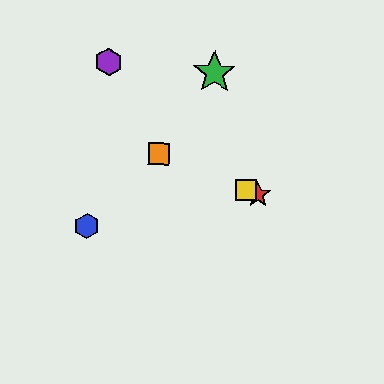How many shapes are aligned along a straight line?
3 shapes (the red star, the yellow square, the orange square) are aligned along a straight line.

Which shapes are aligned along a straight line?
The red star, the yellow square, the orange square are aligned along a straight line.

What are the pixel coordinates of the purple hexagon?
The purple hexagon is at (109, 62).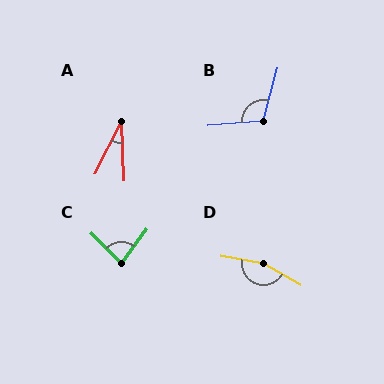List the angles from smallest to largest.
A (29°), C (82°), B (109°), D (161°).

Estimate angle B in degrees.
Approximately 109 degrees.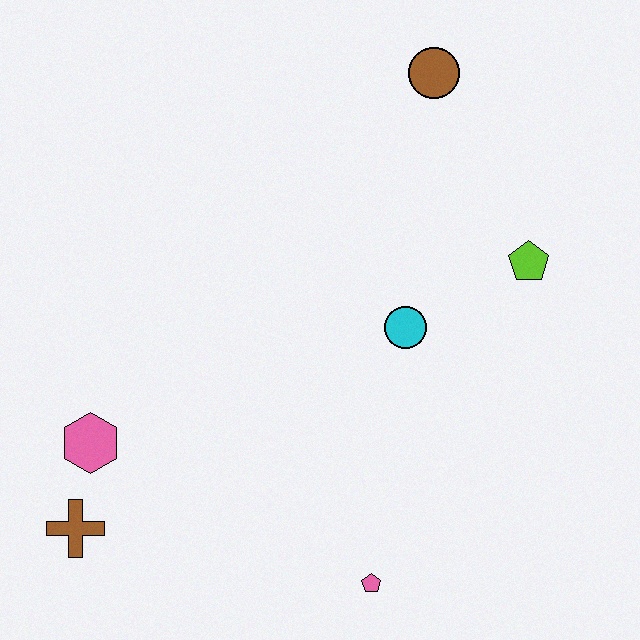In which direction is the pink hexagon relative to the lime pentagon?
The pink hexagon is to the left of the lime pentagon.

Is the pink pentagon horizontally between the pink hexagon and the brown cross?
No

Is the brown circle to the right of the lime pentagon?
No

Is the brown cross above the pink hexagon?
No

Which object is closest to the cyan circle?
The lime pentagon is closest to the cyan circle.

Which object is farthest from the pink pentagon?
The brown circle is farthest from the pink pentagon.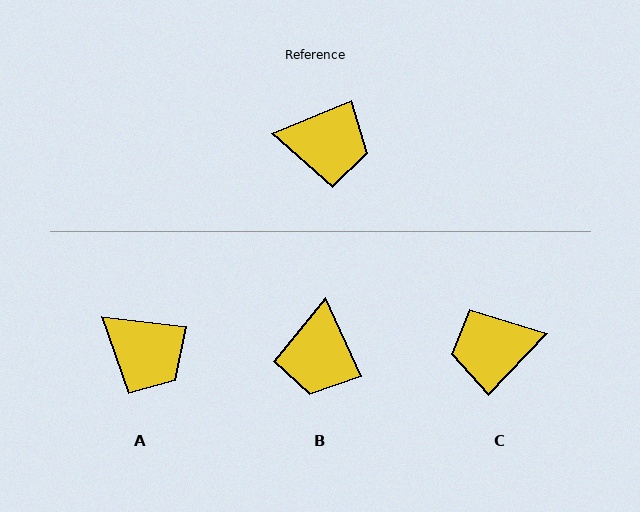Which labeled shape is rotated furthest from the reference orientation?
C, about 156 degrees away.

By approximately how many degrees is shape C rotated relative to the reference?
Approximately 156 degrees clockwise.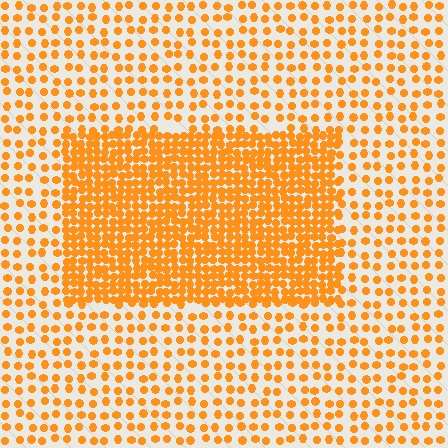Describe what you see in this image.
The image contains small orange elements arranged at two different densities. A rectangle-shaped region is visible where the elements are more densely packed than the surrounding area.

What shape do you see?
I see a rectangle.